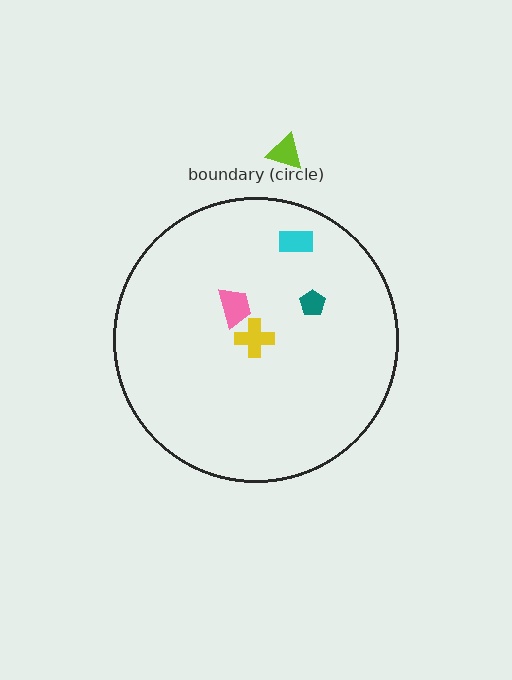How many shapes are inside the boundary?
4 inside, 1 outside.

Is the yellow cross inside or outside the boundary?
Inside.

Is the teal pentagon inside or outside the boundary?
Inside.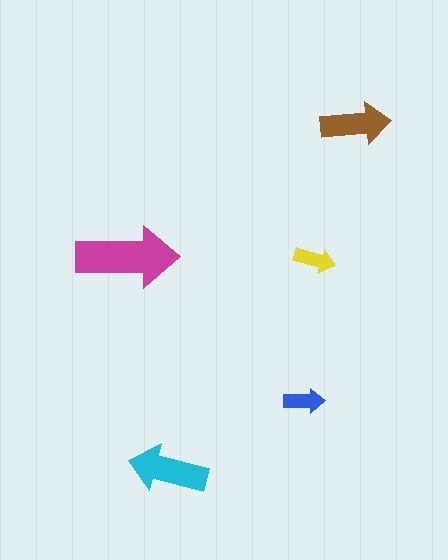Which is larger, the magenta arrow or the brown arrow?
The magenta one.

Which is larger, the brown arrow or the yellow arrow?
The brown one.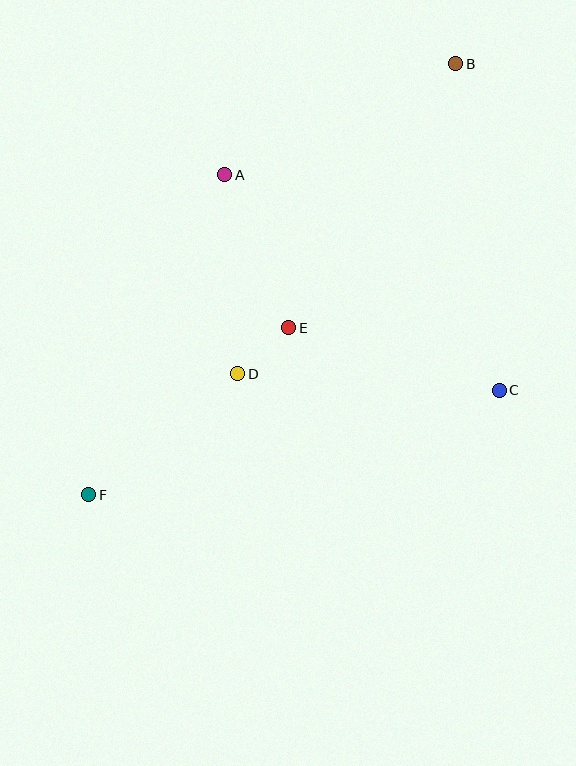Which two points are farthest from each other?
Points B and F are farthest from each other.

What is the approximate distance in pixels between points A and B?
The distance between A and B is approximately 256 pixels.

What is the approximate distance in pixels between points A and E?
The distance between A and E is approximately 166 pixels.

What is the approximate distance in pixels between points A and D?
The distance between A and D is approximately 200 pixels.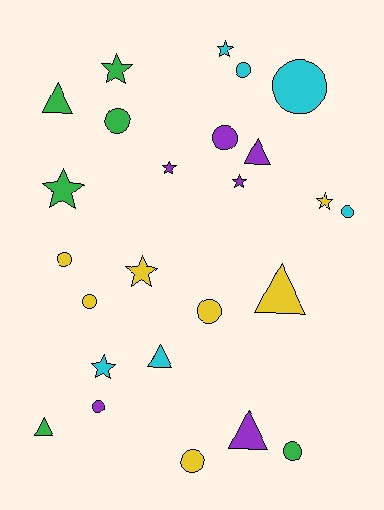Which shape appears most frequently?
Circle, with 11 objects.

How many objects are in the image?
There are 25 objects.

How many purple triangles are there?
There are 2 purple triangles.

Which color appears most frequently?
Yellow, with 7 objects.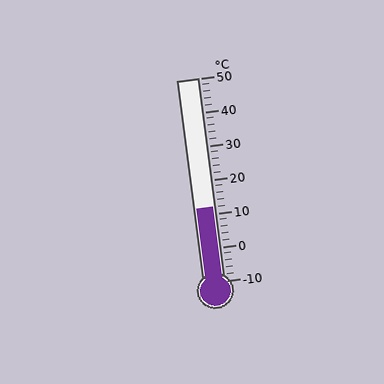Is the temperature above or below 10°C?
The temperature is above 10°C.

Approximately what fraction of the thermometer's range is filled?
The thermometer is filled to approximately 35% of its range.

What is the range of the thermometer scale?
The thermometer scale ranges from -10°C to 50°C.